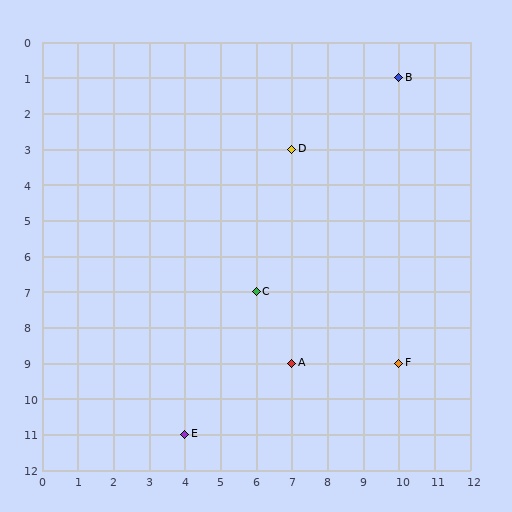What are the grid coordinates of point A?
Point A is at grid coordinates (7, 9).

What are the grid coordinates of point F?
Point F is at grid coordinates (10, 9).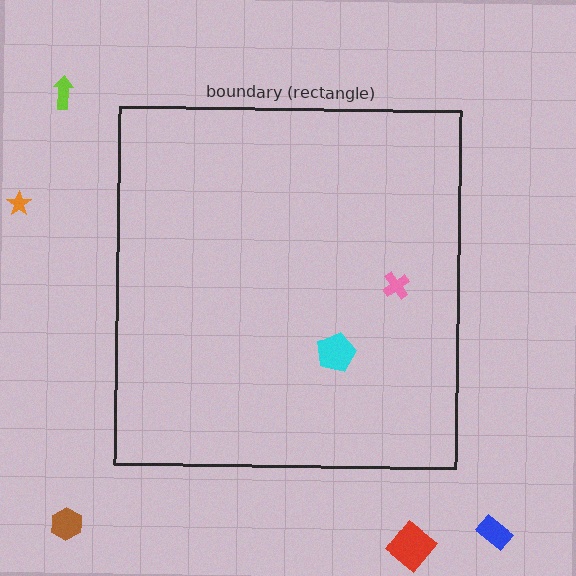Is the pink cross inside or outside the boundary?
Inside.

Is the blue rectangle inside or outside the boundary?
Outside.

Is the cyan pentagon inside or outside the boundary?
Inside.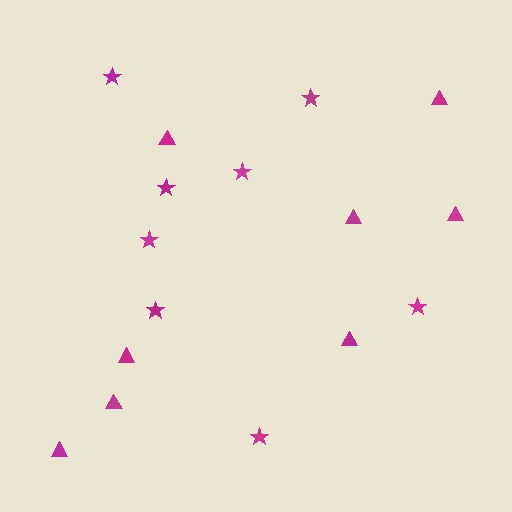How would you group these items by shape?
There are 2 groups: one group of stars (8) and one group of triangles (8).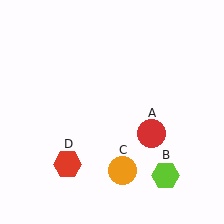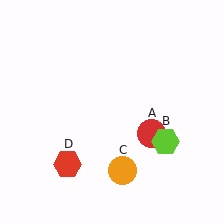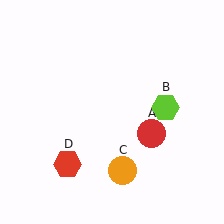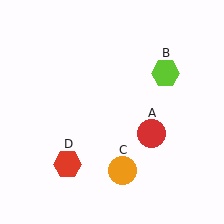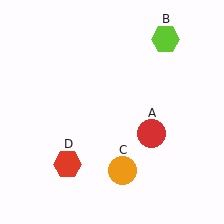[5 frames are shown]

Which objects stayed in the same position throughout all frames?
Red circle (object A) and orange circle (object C) and red hexagon (object D) remained stationary.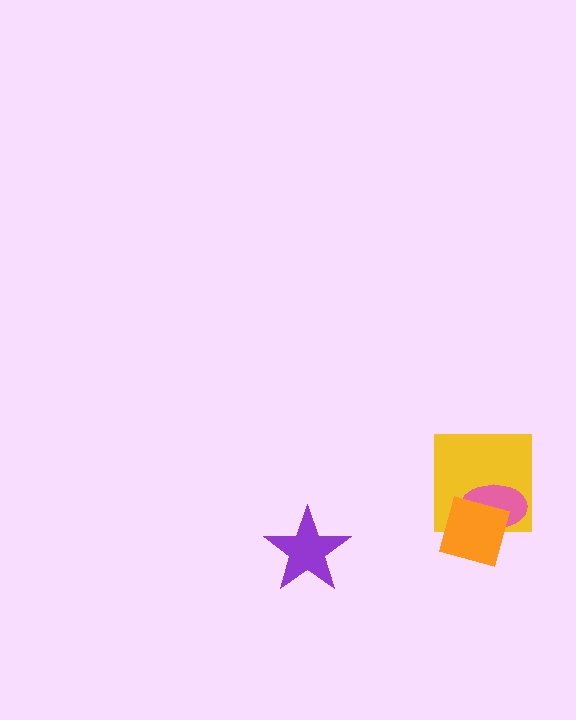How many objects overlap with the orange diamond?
2 objects overlap with the orange diamond.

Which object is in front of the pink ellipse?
The orange diamond is in front of the pink ellipse.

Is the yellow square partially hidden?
Yes, it is partially covered by another shape.